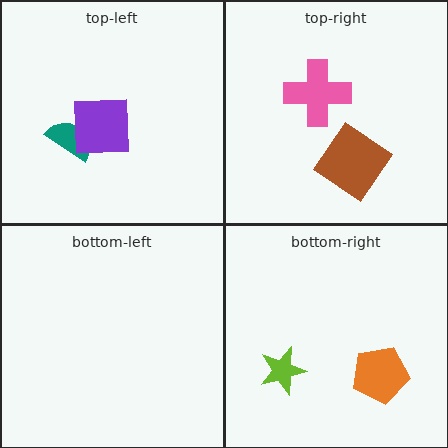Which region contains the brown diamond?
The top-right region.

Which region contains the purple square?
The top-left region.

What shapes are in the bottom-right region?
The orange pentagon, the lime star.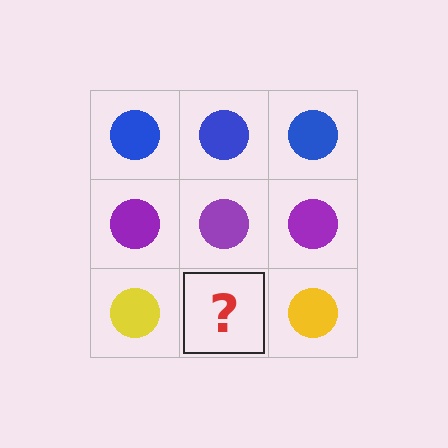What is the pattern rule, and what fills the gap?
The rule is that each row has a consistent color. The gap should be filled with a yellow circle.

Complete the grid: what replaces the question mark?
The question mark should be replaced with a yellow circle.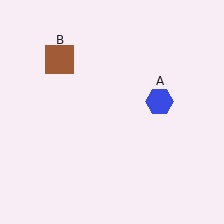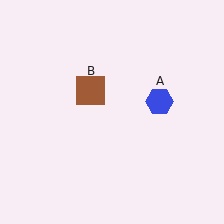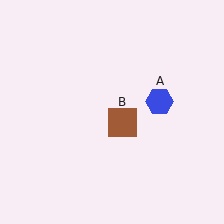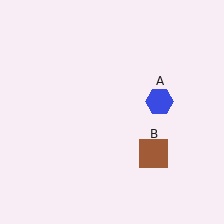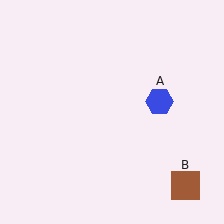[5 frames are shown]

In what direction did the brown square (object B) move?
The brown square (object B) moved down and to the right.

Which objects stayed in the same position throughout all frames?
Blue hexagon (object A) remained stationary.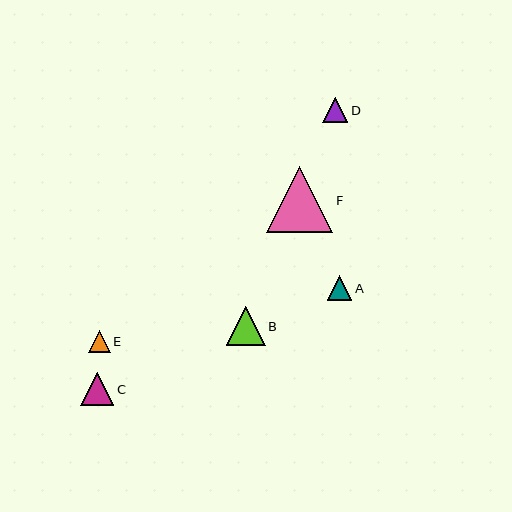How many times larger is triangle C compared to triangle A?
Triangle C is approximately 1.4 times the size of triangle A.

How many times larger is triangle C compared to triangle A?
Triangle C is approximately 1.4 times the size of triangle A.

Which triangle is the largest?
Triangle F is the largest with a size of approximately 66 pixels.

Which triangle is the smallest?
Triangle E is the smallest with a size of approximately 22 pixels.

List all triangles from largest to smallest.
From largest to smallest: F, B, C, D, A, E.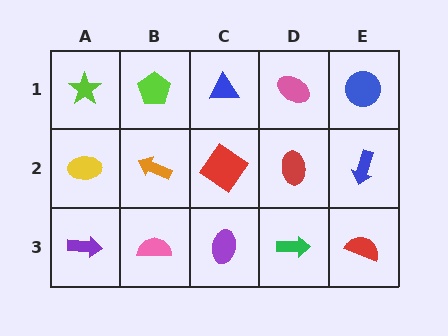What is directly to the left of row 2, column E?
A red ellipse.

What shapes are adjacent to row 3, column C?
A red diamond (row 2, column C), a pink semicircle (row 3, column B), a green arrow (row 3, column D).